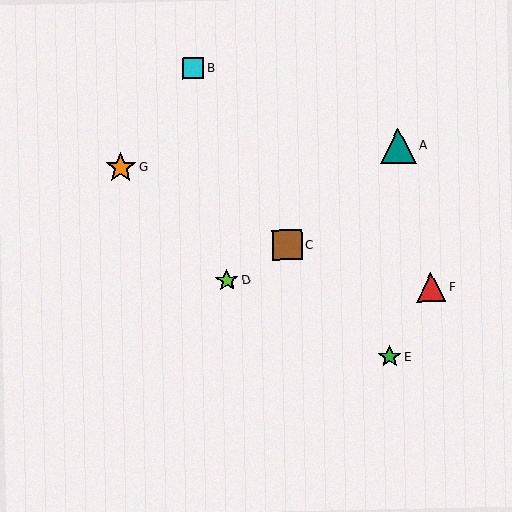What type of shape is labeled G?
Shape G is an orange star.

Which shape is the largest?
The teal triangle (labeled A) is the largest.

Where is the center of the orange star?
The center of the orange star is at (121, 168).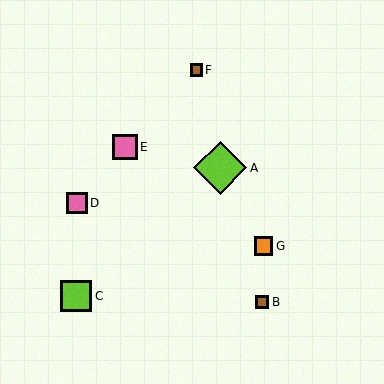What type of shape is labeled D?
Shape D is a pink square.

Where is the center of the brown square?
The center of the brown square is at (196, 70).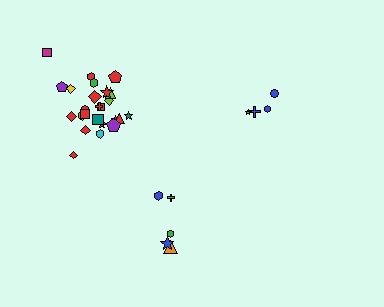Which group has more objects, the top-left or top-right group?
The top-left group.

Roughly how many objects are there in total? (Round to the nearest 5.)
Roughly 35 objects in total.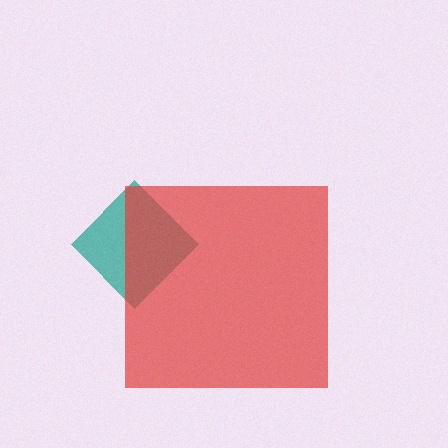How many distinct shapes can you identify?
There are 2 distinct shapes: a teal diamond, a red square.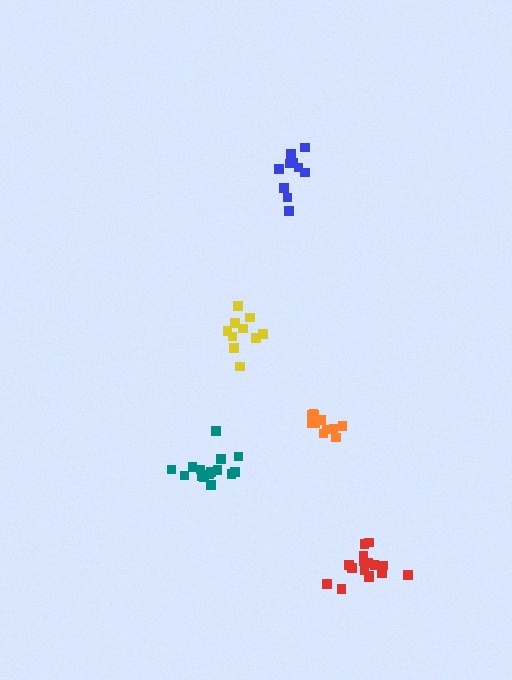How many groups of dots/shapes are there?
There are 5 groups.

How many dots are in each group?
Group 1: 10 dots, Group 2: 16 dots, Group 3: 16 dots, Group 4: 11 dots, Group 5: 10 dots (63 total).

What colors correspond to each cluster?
The clusters are colored: blue, teal, red, orange, yellow.